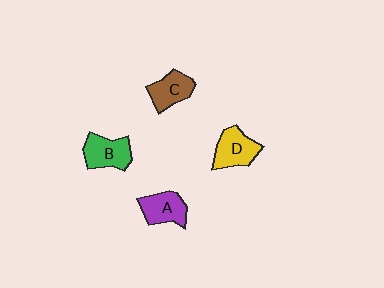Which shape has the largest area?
Shape D (yellow).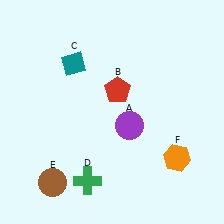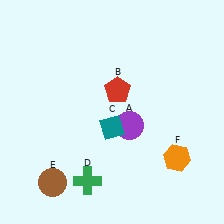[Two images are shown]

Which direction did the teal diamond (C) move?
The teal diamond (C) moved down.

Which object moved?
The teal diamond (C) moved down.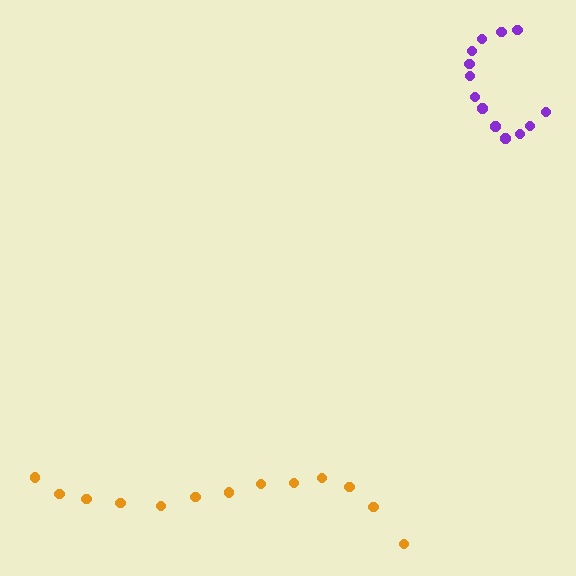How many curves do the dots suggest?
There are 2 distinct paths.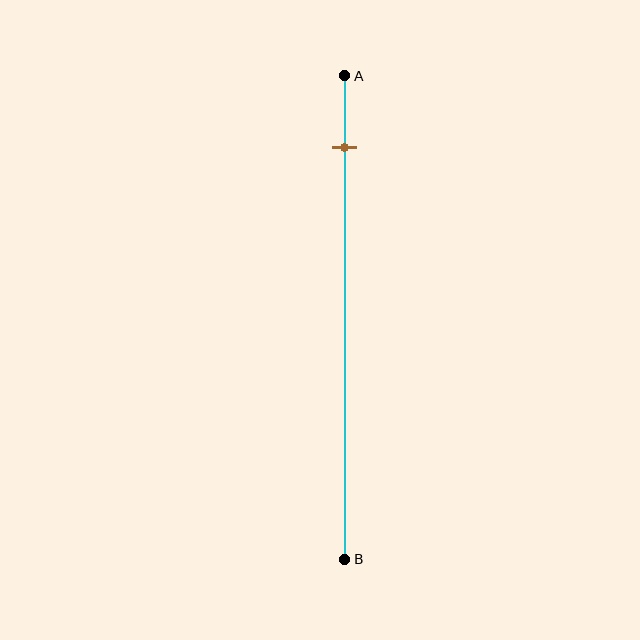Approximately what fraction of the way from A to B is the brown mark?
The brown mark is approximately 15% of the way from A to B.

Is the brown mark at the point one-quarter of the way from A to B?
No, the mark is at about 15% from A, not at the 25% one-quarter point.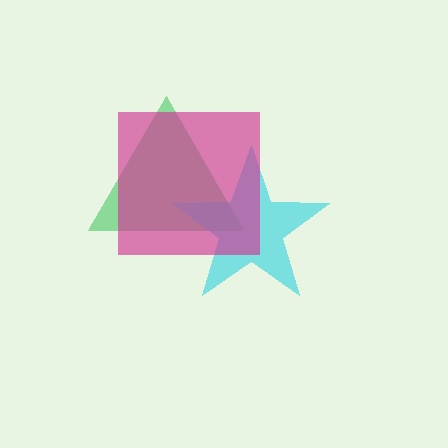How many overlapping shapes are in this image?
There are 3 overlapping shapes in the image.